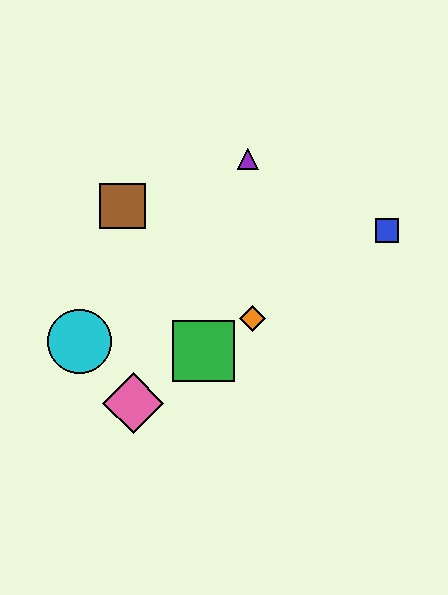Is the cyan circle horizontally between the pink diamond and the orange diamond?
No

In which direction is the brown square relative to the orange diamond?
The brown square is to the left of the orange diamond.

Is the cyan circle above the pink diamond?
Yes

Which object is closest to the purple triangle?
The brown square is closest to the purple triangle.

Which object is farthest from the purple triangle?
The pink diamond is farthest from the purple triangle.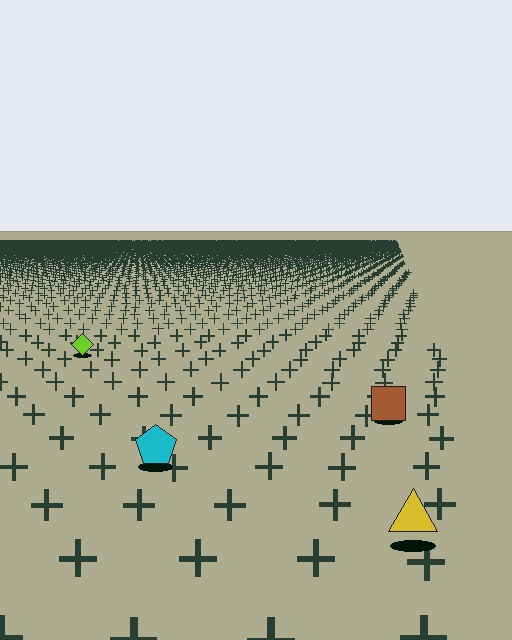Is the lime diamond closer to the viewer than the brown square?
No. The brown square is closer — you can tell from the texture gradient: the ground texture is coarser near it.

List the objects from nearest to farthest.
From nearest to farthest: the yellow triangle, the cyan pentagon, the brown square, the lime diamond.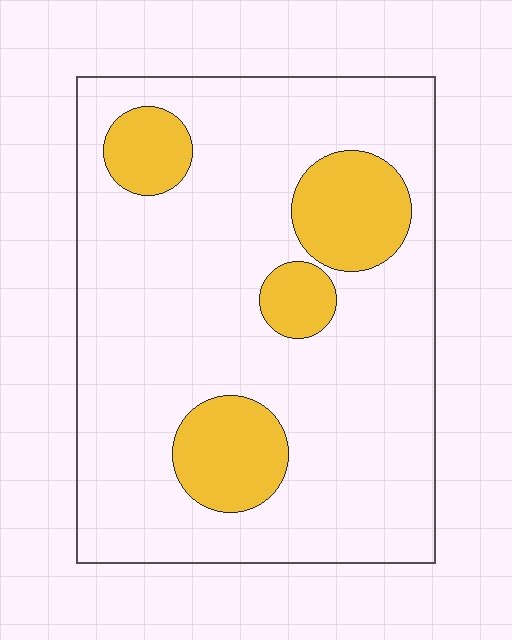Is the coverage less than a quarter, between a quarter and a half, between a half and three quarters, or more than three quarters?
Less than a quarter.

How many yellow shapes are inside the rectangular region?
4.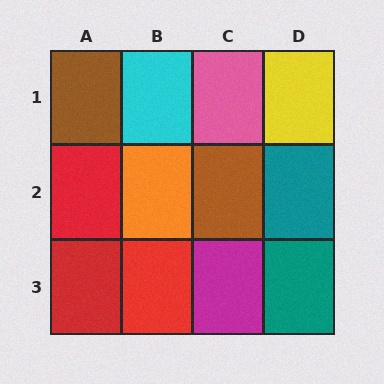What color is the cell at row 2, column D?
Teal.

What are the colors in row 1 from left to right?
Brown, cyan, pink, yellow.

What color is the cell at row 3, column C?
Magenta.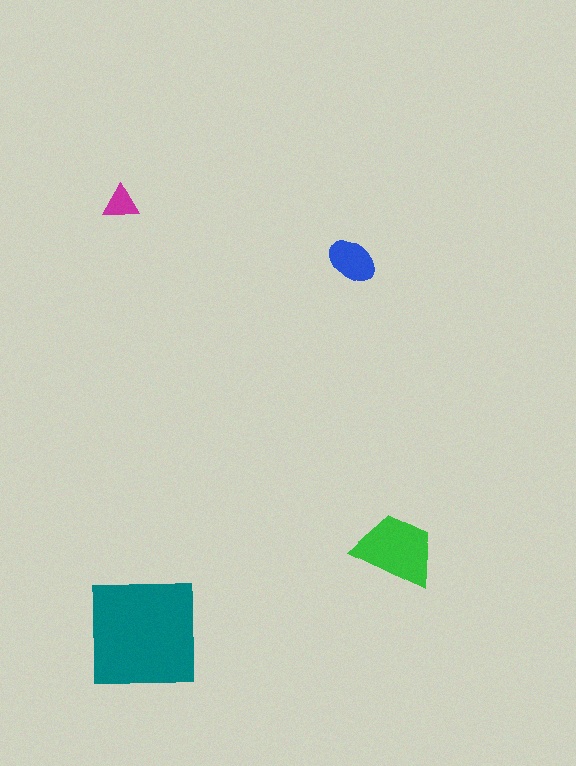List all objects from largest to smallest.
The teal square, the green trapezoid, the blue ellipse, the magenta triangle.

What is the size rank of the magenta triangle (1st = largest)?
4th.